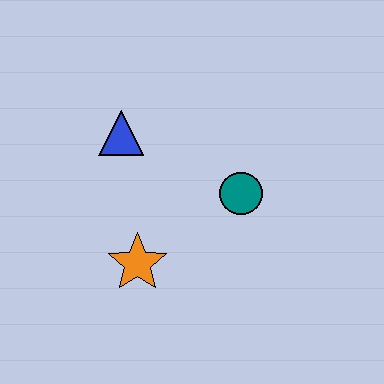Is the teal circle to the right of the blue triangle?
Yes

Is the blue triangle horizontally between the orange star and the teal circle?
No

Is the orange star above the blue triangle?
No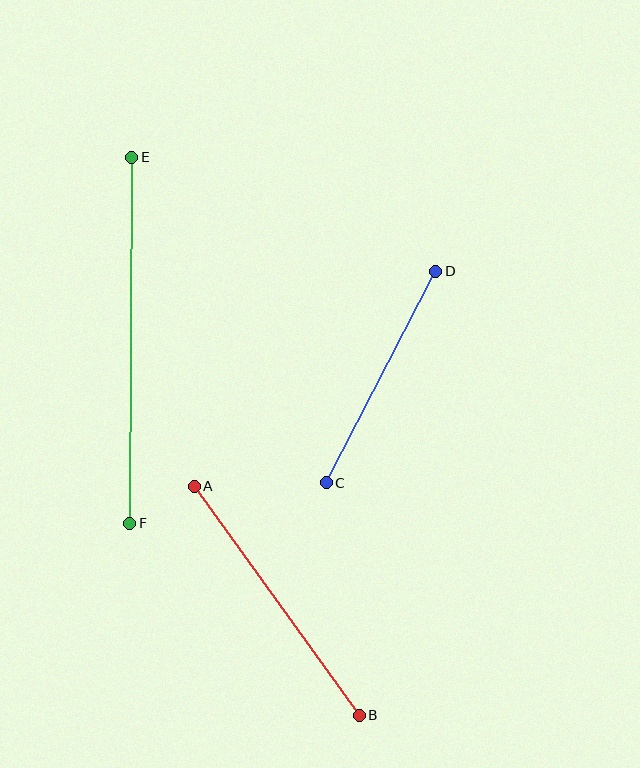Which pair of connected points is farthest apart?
Points E and F are farthest apart.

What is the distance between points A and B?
The distance is approximately 283 pixels.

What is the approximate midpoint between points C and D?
The midpoint is at approximately (381, 377) pixels.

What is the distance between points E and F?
The distance is approximately 366 pixels.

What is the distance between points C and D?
The distance is approximately 238 pixels.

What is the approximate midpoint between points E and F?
The midpoint is at approximately (131, 340) pixels.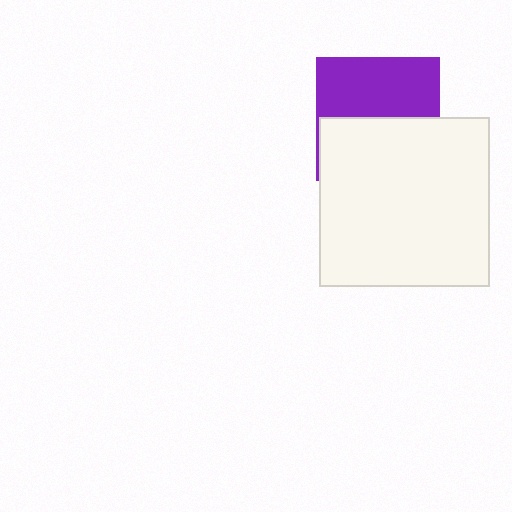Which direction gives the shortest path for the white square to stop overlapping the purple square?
Moving down gives the shortest separation.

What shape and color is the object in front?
The object in front is a white square.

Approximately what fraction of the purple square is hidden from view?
Roughly 50% of the purple square is hidden behind the white square.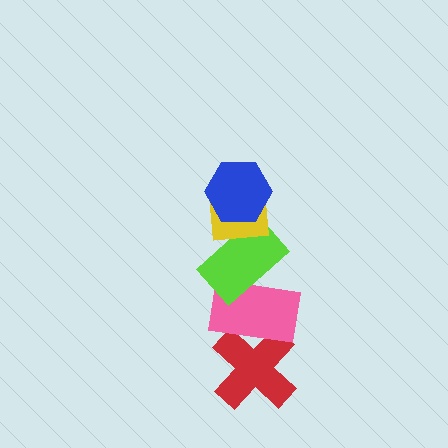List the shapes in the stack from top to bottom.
From top to bottom: the blue hexagon, the yellow square, the lime rectangle, the pink rectangle, the red cross.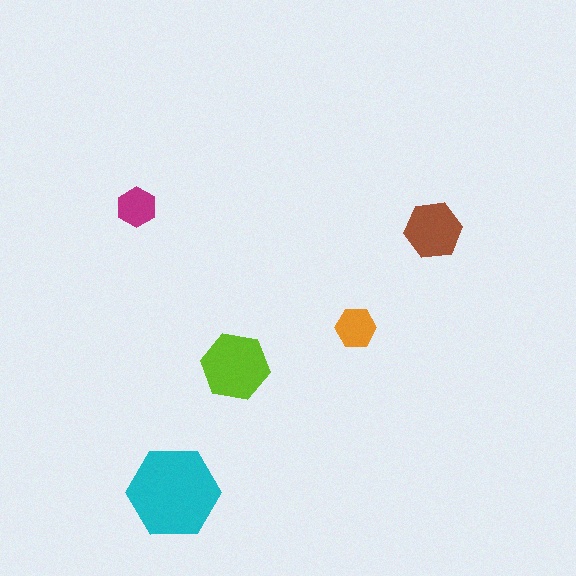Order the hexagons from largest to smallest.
the cyan one, the lime one, the brown one, the orange one, the magenta one.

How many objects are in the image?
There are 5 objects in the image.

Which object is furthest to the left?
The magenta hexagon is leftmost.